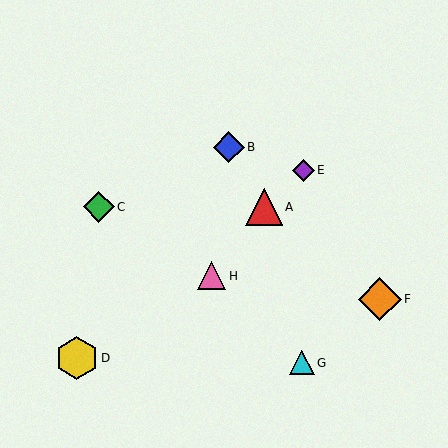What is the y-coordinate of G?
Object G is at y≈363.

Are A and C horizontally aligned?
Yes, both are at y≈207.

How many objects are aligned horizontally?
2 objects (A, C) are aligned horizontally.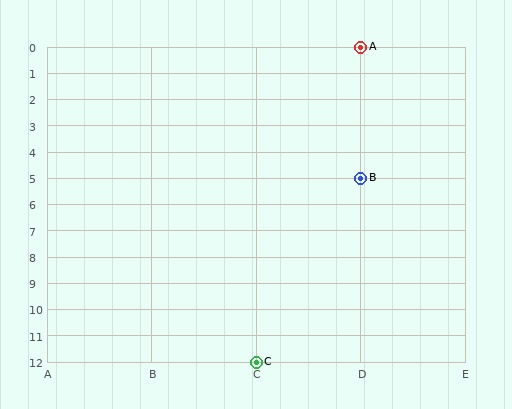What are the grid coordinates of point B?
Point B is at grid coordinates (D, 5).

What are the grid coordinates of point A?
Point A is at grid coordinates (D, 0).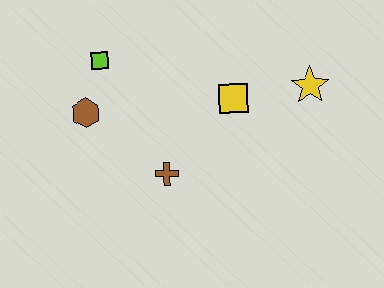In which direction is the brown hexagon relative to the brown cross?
The brown hexagon is to the left of the brown cross.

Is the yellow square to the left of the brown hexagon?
No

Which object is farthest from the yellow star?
The brown hexagon is farthest from the yellow star.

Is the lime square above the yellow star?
Yes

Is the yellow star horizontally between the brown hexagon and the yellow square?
No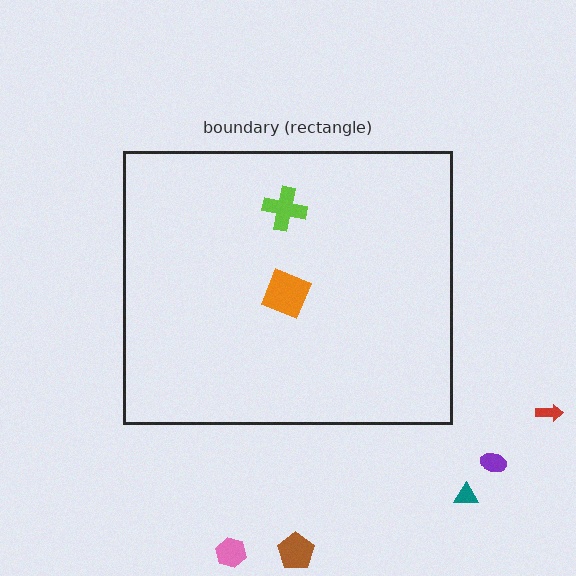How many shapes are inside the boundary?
2 inside, 5 outside.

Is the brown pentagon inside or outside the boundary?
Outside.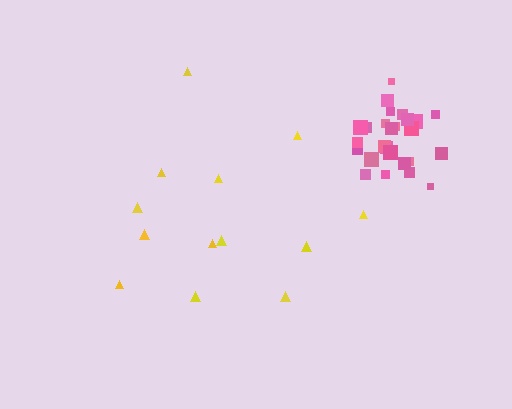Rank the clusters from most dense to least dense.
pink, yellow.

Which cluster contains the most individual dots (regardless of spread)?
Pink (26).